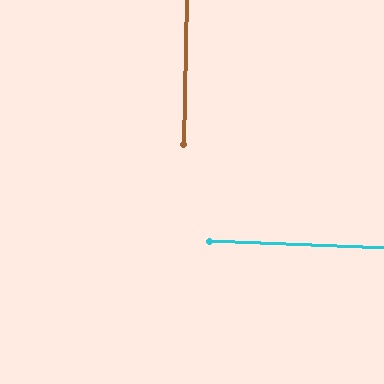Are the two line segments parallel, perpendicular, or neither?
Perpendicular — they meet at approximately 89°.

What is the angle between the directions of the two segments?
Approximately 89 degrees.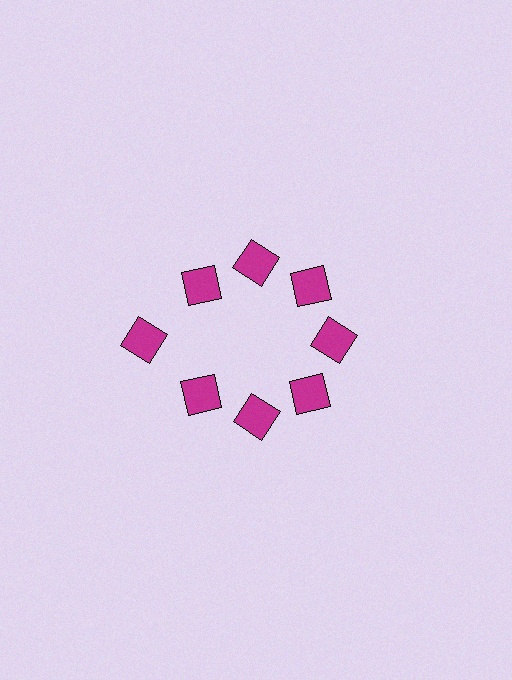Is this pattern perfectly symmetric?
No. The 8 magenta diamonds are arranged in a ring, but one element near the 9 o'clock position is pushed outward from the center, breaking the 8-fold rotational symmetry.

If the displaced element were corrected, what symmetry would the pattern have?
It would have 8-fold rotational symmetry — the pattern would map onto itself every 45 degrees.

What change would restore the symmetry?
The symmetry would be restored by moving it inward, back onto the ring so that all 8 diamonds sit at equal angles and equal distance from the center.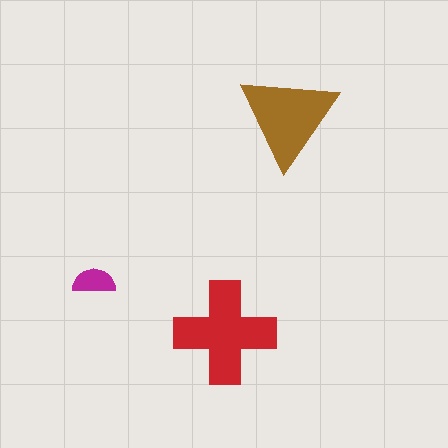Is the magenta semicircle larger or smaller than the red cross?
Smaller.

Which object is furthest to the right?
The brown triangle is rightmost.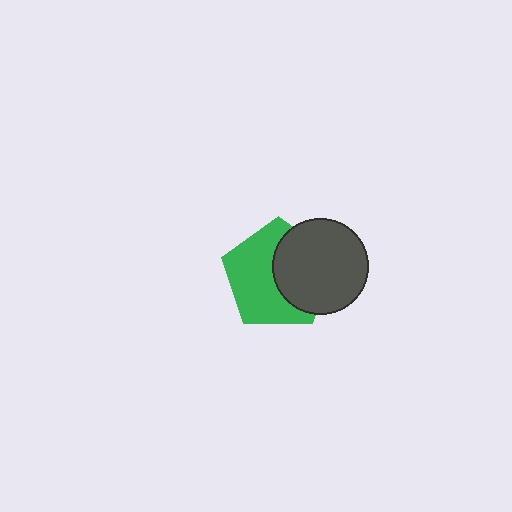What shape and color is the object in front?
The object in front is a dark gray circle.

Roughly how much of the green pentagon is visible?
About half of it is visible (roughly 57%).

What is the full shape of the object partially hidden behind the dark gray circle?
The partially hidden object is a green pentagon.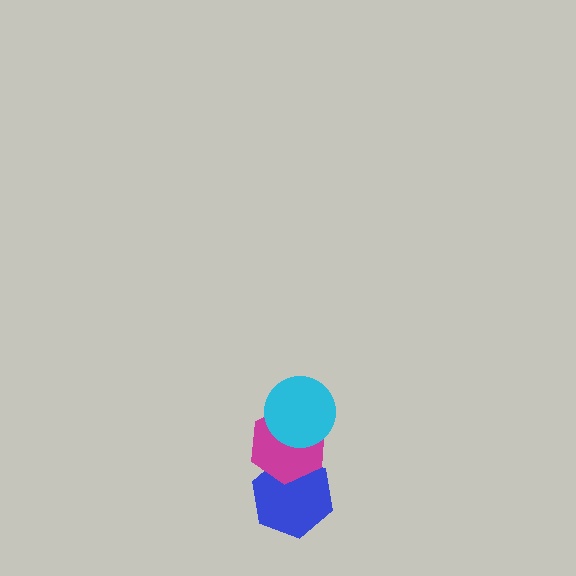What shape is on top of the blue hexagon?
The magenta hexagon is on top of the blue hexagon.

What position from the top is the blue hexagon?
The blue hexagon is 3rd from the top.